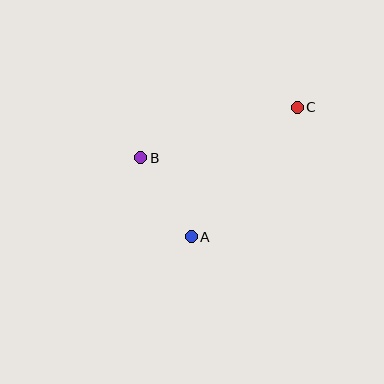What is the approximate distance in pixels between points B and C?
The distance between B and C is approximately 164 pixels.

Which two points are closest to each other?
Points A and B are closest to each other.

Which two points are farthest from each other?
Points A and C are farthest from each other.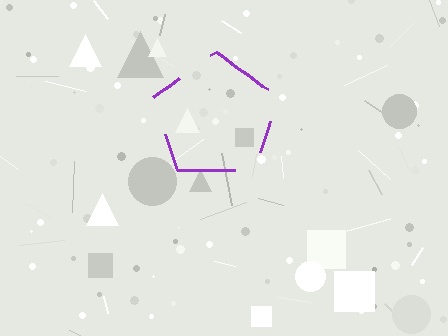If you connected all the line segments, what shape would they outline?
They would outline a pentagon.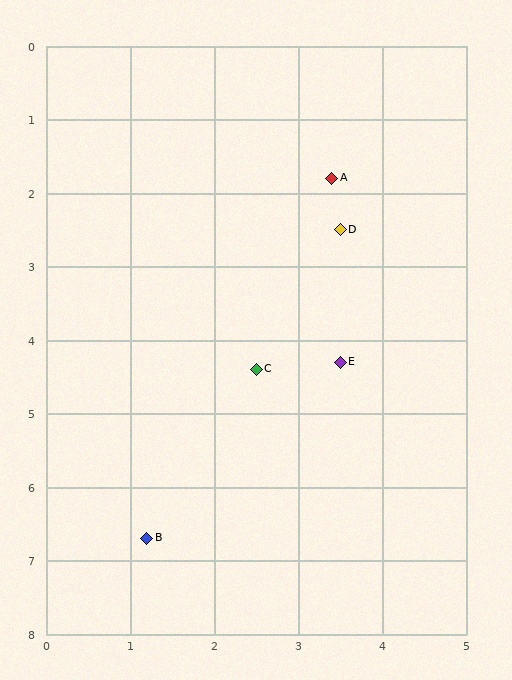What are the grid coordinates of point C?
Point C is at approximately (2.5, 4.4).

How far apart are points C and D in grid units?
Points C and D are about 2.1 grid units apart.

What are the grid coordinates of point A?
Point A is at approximately (3.4, 1.8).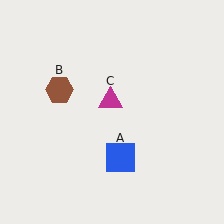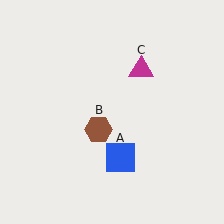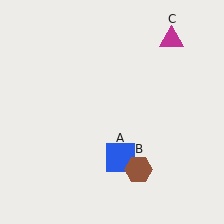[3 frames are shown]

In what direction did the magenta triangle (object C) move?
The magenta triangle (object C) moved up and to the right.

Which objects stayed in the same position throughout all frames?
Blue square (object A) remained stationary.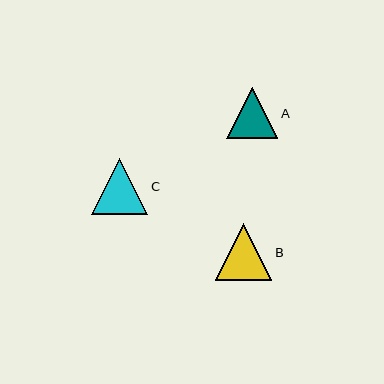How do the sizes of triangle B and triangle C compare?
Triangle B and triangle C are approximately the same size.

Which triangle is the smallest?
Triangle A is the smallest with a size of approximately 51 pixels.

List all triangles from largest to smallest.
From largest to smallest: B, C, A.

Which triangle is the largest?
Triangle B is the largest with a size of approximately 57 pixels.